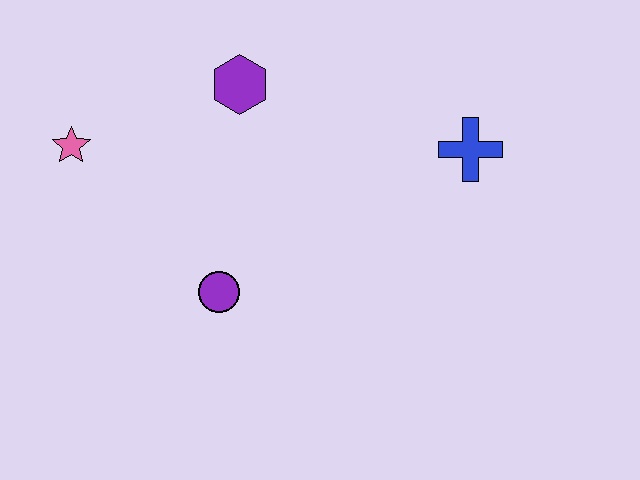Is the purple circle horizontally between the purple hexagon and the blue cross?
No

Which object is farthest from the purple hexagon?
The blue cross is farthest from the purple hexagon.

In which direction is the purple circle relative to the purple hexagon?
The purple circle is below the purple hexagon.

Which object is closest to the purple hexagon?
The pink star is closest to the purple hexagon.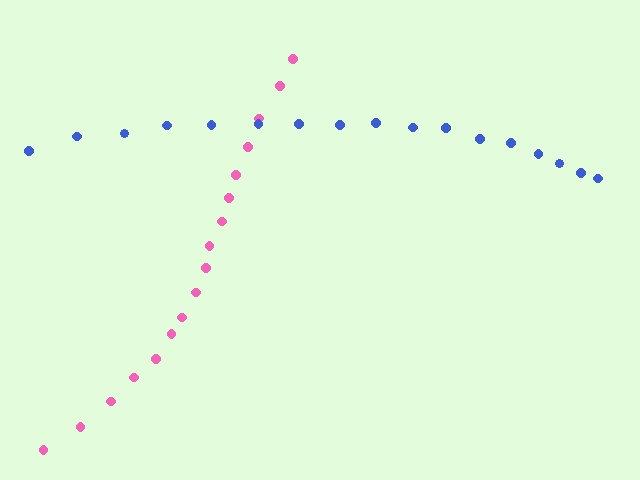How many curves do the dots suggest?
There are 2 distinct paths.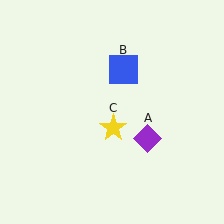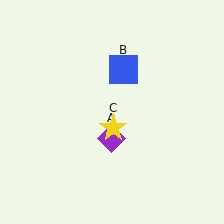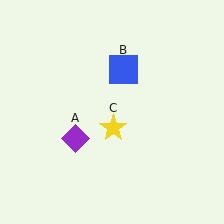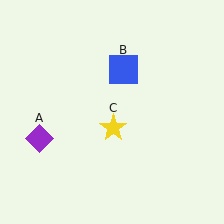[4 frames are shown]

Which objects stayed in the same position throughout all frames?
Blue square (object B) and yellow star (object C) remained stationary.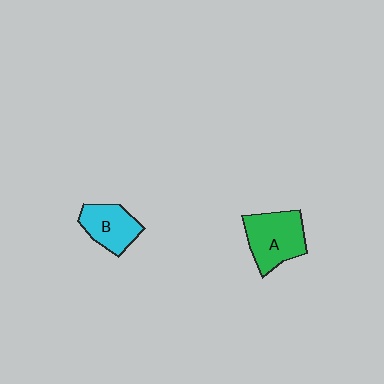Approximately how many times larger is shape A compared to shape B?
Approximately 1.3 times.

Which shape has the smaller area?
Shape B (cyan).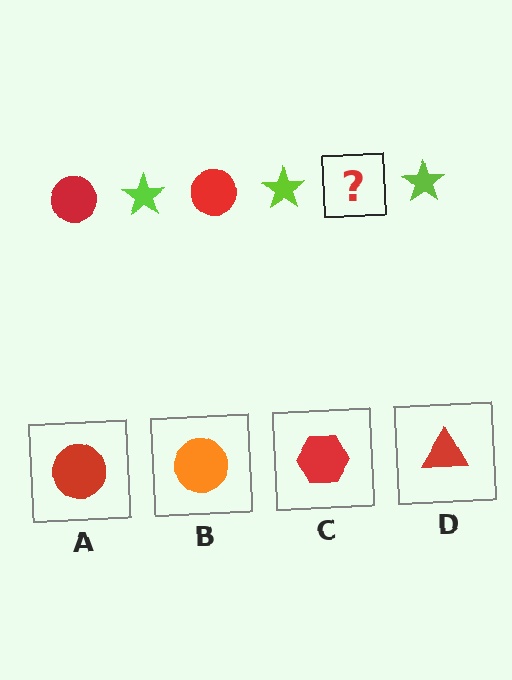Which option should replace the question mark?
Option A.